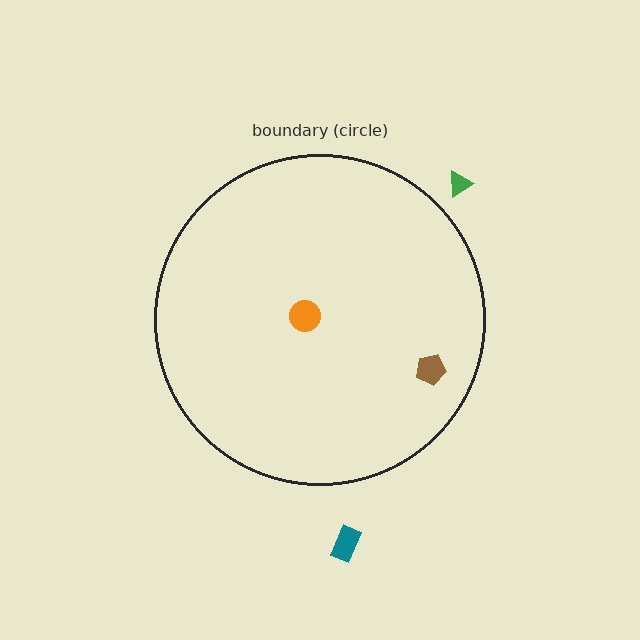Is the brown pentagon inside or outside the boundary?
Inside.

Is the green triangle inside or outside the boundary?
Outside.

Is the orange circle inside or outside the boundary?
Inside.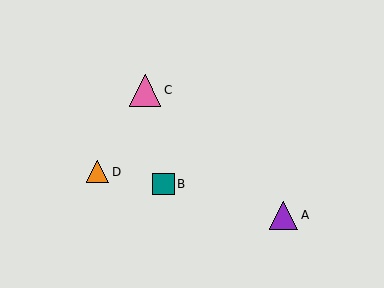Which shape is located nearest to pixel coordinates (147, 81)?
The pink triangle (labeled C) at (145, 90) is nearest to that location.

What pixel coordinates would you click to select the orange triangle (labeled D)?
Click at (98, 172) to select the orange triangle D.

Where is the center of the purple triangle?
The center of the purple triangle is at (284, 215).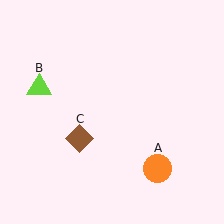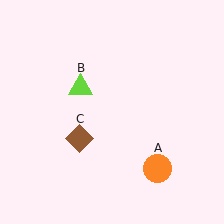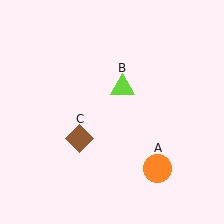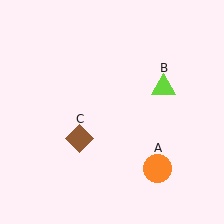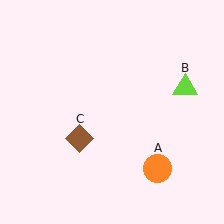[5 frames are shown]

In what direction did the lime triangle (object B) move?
The lime triangle (object B) moved right.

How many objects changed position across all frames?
1 object changed position: lime triangle (object B).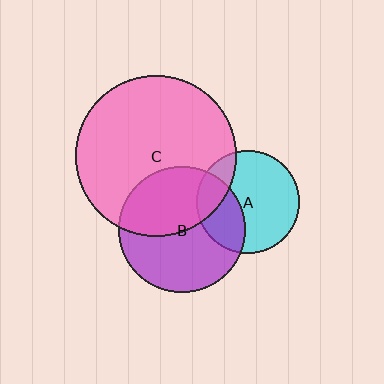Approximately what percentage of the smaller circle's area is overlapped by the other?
Approximately 20%.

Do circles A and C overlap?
Yes.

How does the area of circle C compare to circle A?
Approximately 2.5 times.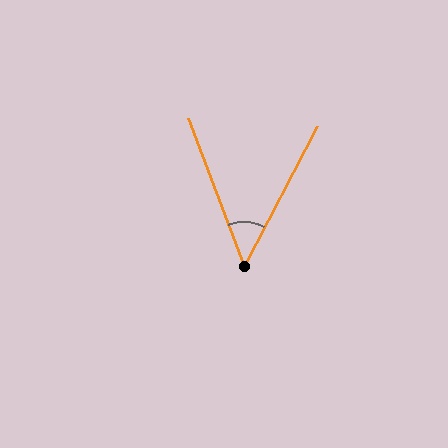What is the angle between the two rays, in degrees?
Approximately 48 degrees.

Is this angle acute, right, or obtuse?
It is acute.